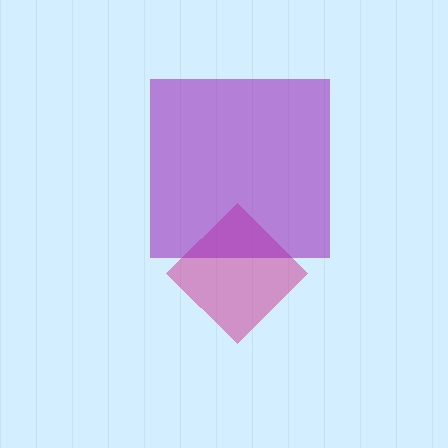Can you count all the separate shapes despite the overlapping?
Yes, there are 2 separate shapes.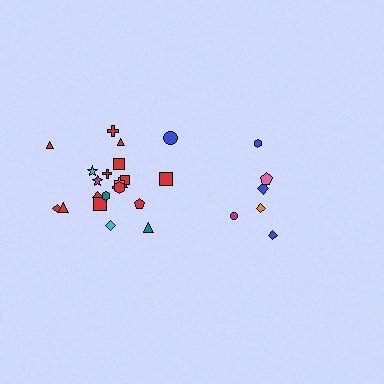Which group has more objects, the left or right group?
The left group.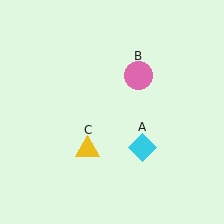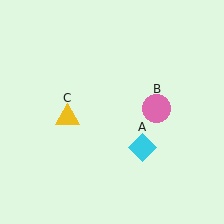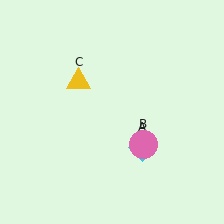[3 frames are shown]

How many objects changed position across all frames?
2 objects changed position: pink circle (object B), yellow triangle (object C).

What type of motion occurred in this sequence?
The pink circle (object B), yellow triangle (object C) rotated clockwise around the center of the scene.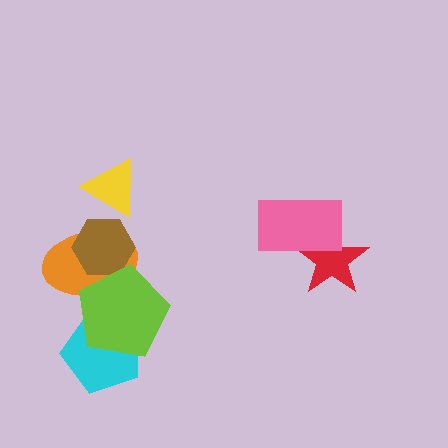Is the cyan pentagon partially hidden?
Yes, it is partially covered by another shape.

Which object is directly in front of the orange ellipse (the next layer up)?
The brown hexagon is directly in front of the orange ellipse.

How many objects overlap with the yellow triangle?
0 objects overlap with the yellow triangle.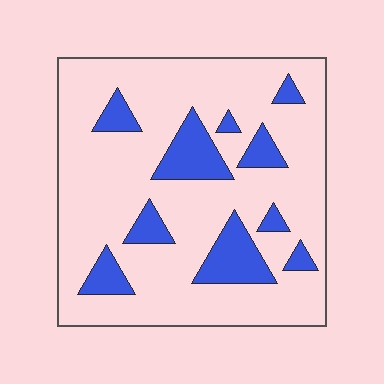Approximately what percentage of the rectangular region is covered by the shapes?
Approximately 20%.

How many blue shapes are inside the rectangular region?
10.